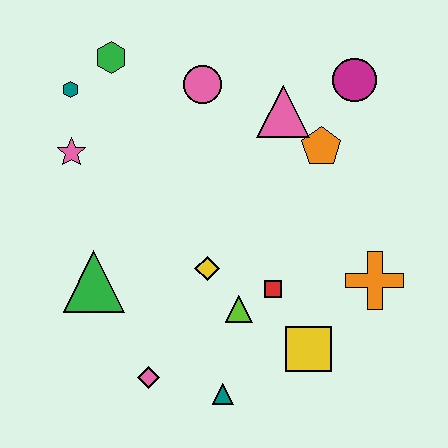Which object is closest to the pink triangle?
The orange pentagon is closest to the pink triangle.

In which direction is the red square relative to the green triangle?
The red square is to the right of the green triangle.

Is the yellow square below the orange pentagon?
Yes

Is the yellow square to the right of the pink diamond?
Yes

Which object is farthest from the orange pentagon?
The pink diamond is farthest from the orange pentagon.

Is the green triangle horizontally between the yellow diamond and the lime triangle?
No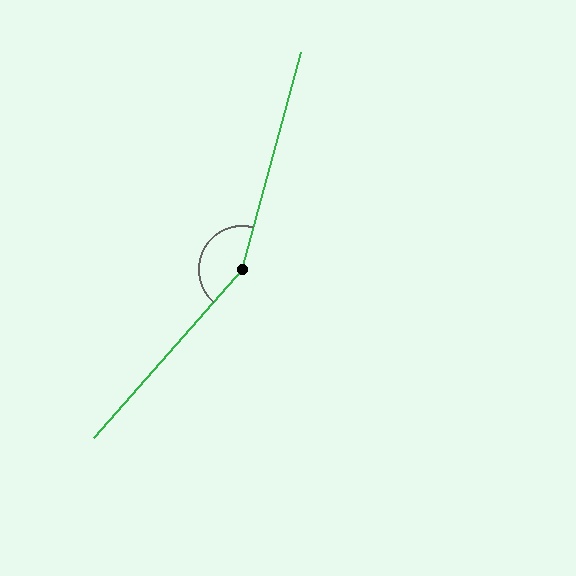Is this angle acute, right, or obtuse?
It is obtuse.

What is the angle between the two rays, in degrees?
Approximately 154 degrees.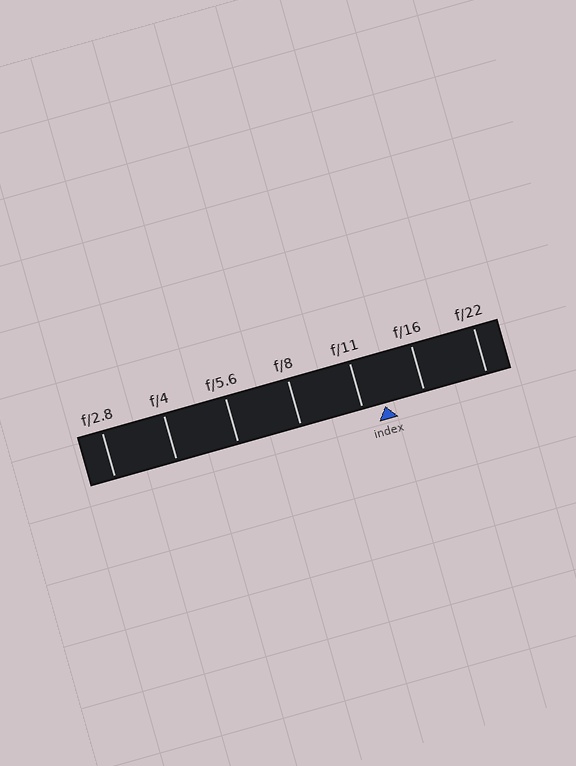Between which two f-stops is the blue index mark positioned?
The index mark is between f/11 and f/16.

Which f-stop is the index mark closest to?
The index mark is closest to f/11.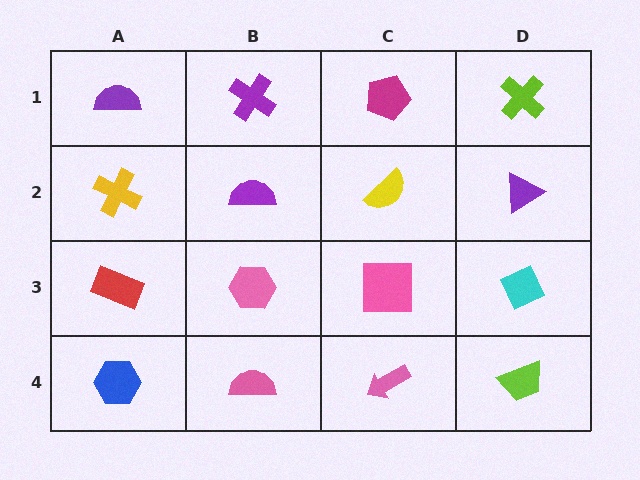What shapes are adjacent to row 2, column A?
A purple semicircle (row 1, column A), a red rectangle (row 3, column A), a purple semicircle (row 2, column B).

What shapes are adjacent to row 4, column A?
A red rectangle (row 3, column A), a pink semicircle (row 4, column B).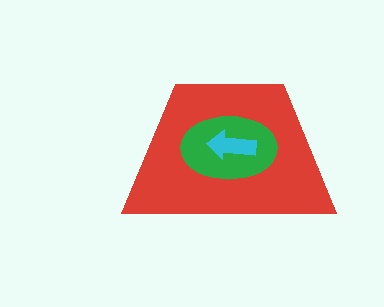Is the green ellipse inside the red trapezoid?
Yes.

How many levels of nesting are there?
3.